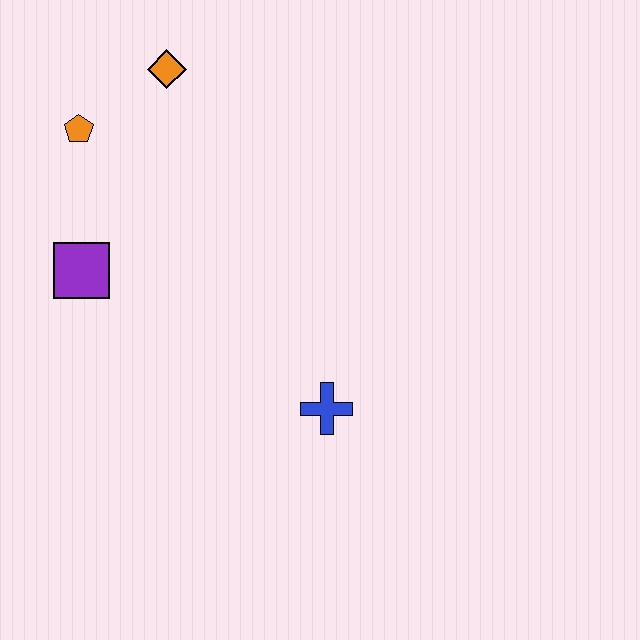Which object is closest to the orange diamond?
The orange pentagon is closest to the orange diamond.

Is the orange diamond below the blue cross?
No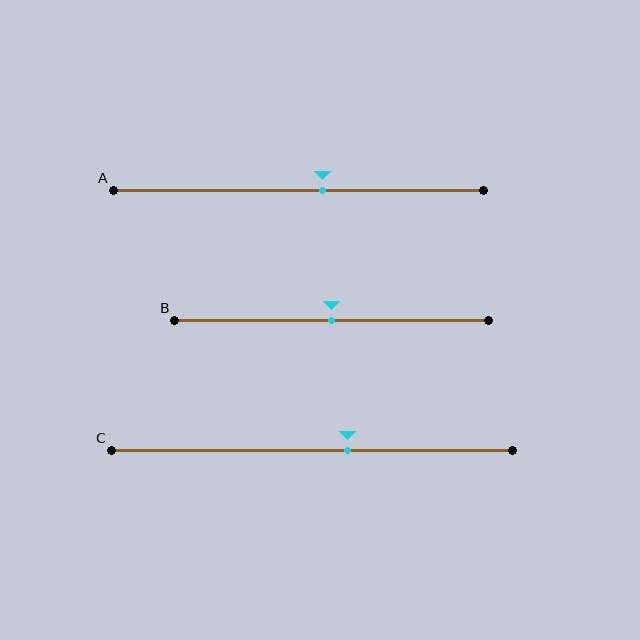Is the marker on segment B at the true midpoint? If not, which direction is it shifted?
Yes, the marker on segment B is at the true midpoint.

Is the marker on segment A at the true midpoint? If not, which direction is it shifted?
No, the marker on segment A is shifted to the right by about 7% of the segment length.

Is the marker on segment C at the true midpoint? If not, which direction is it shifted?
No, the marker on segment C is shifted to the right by about 9% of the segment length.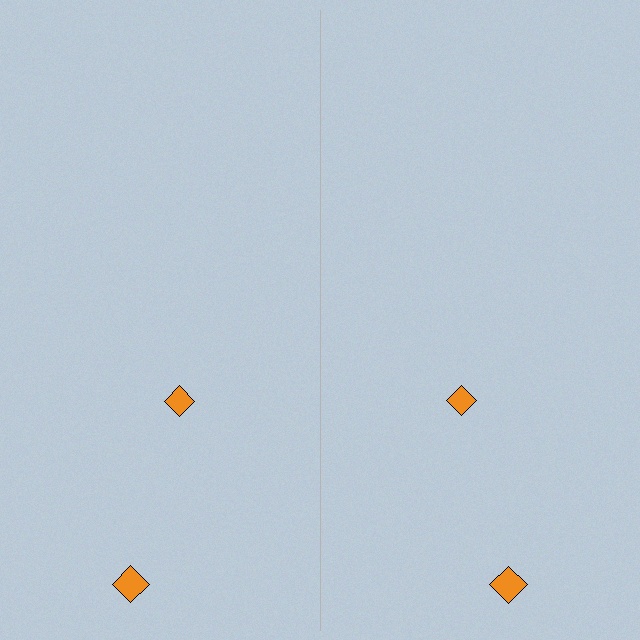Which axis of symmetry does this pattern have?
The pattern has a vertical axis of symmetry running through the center of the image.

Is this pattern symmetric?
Yes, this pattern has bilateral (reflection) symmetry.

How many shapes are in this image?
There are 4 shapes in this image.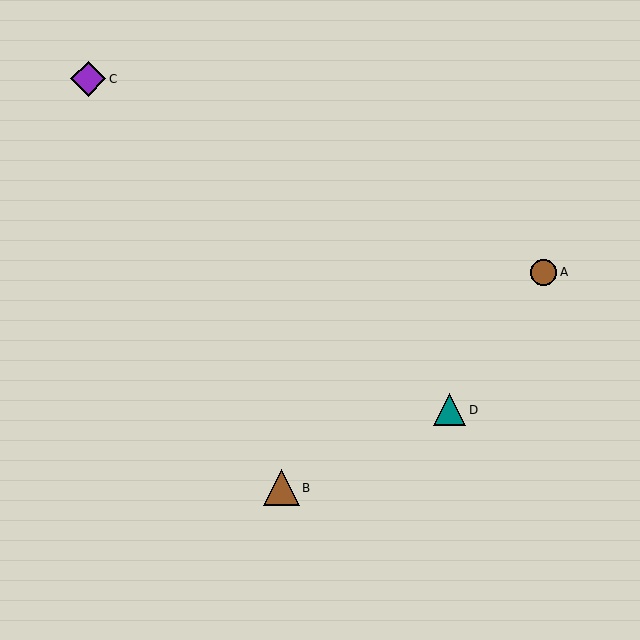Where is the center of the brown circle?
The center of the brown circle is at (544, 272).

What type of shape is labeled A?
Shape A is a brown circle.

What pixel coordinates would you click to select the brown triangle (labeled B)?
Click at (281, 488) to select the brown triangle B.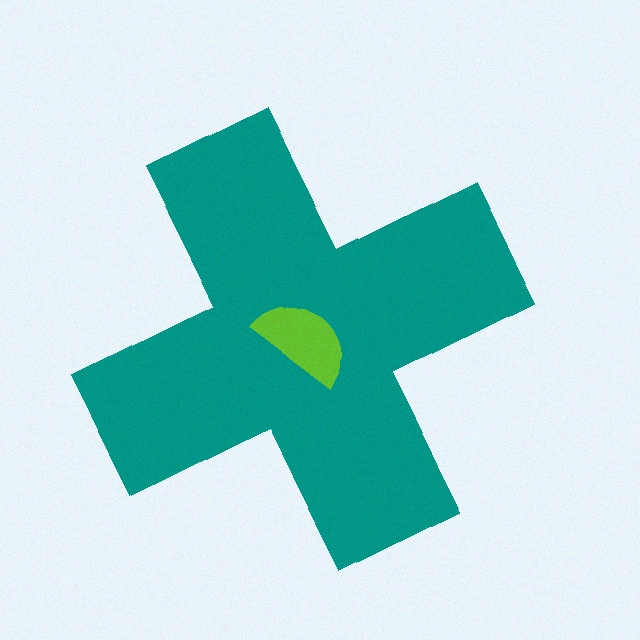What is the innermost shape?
The lime semicircle.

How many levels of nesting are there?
2.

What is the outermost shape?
The teal cross.